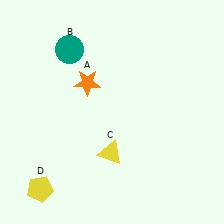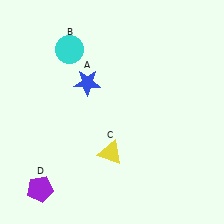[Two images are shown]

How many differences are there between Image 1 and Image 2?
There are 3 differences between the two images.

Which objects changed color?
A changed from orange to blue. B changed from teal to cyan. D changed from yellow to purple.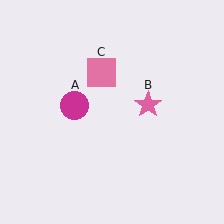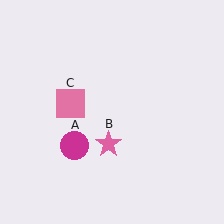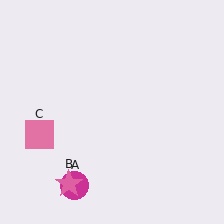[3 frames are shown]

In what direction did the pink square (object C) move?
The pink square (object C) moved down and to the left.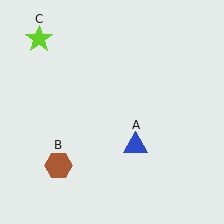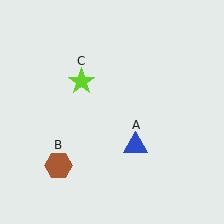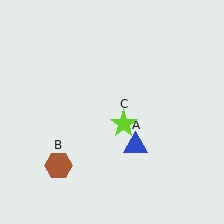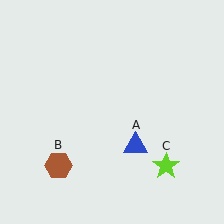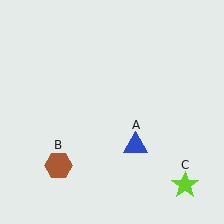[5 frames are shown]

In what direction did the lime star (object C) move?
The lime star (object C) moved down and to the right.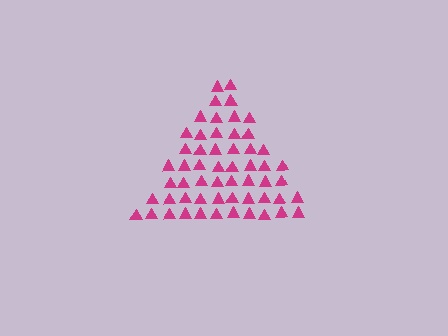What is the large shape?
The large shape is a triangle.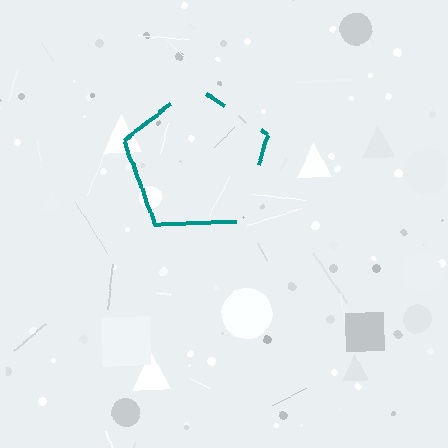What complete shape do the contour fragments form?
The contour fragments form a pentagon.